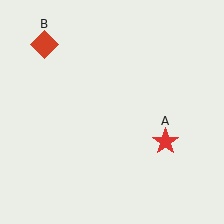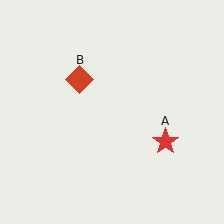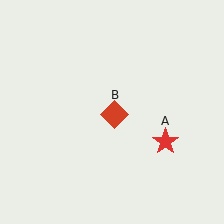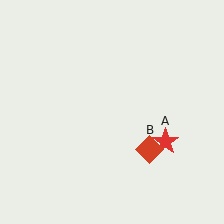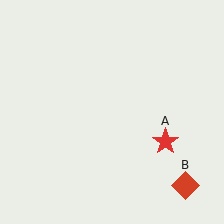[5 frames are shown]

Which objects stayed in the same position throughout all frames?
Red star (object A) remained stationary.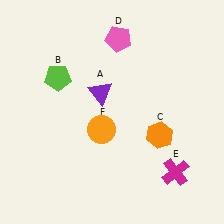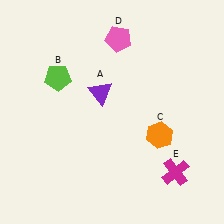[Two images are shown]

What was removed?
The orange circle (F) was removed in Image 2.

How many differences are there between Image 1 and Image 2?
There is 1 difference between the two images.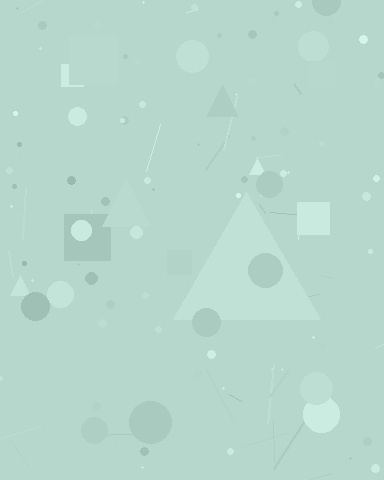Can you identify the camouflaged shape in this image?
The camouflaged shape is a triangle.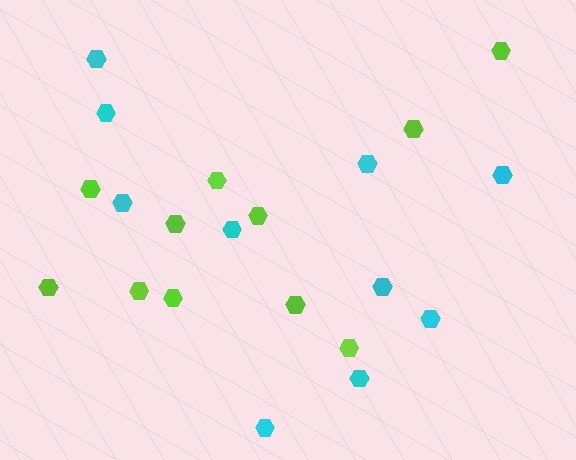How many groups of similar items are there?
There are 2 groups: one group of lime hexagons (11) and one group of cyan hexagons (10).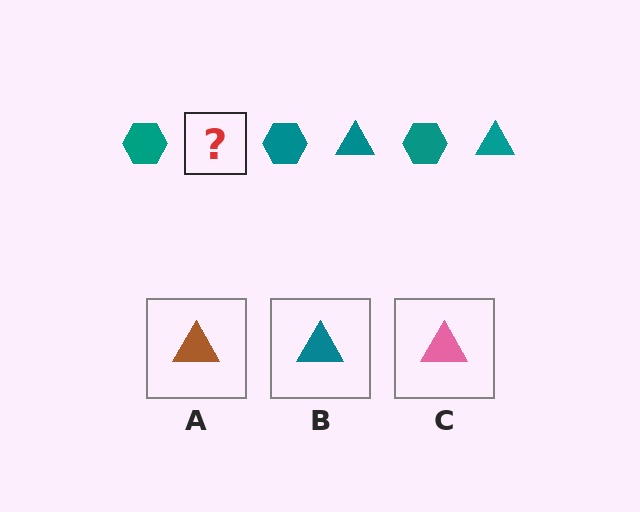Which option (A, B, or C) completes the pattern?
B.